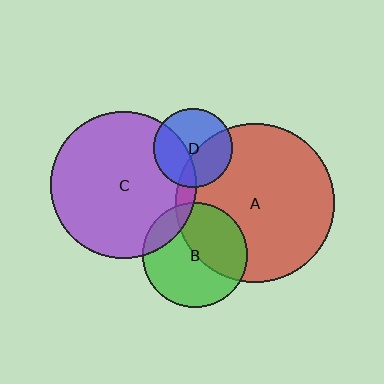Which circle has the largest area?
Circle A (red).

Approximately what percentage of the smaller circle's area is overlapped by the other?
Approximately 35%.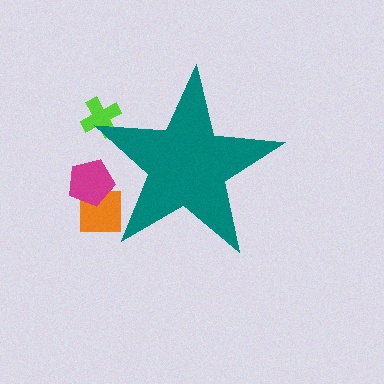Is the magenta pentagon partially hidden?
Yes, the magenta pentagon is partially hidden behind the teal star.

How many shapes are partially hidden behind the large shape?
3 shapes are partially hidden.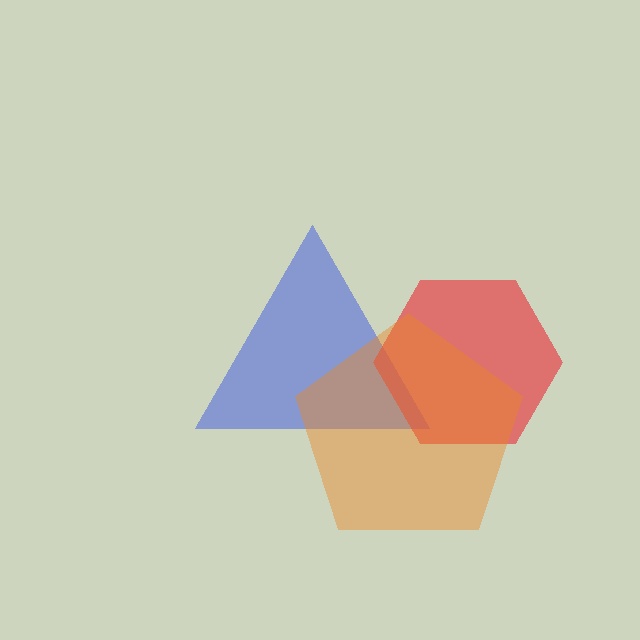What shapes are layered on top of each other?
The layered shapes are: a blue triangle, a red hexagon, an orange pentagon.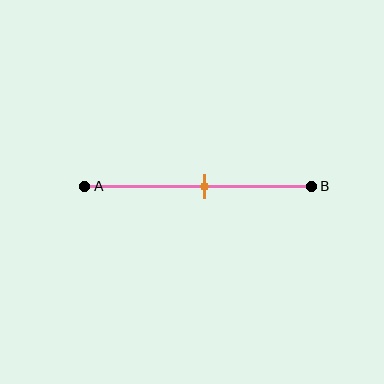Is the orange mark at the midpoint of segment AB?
Yes, the mark is approximately at the midpoint.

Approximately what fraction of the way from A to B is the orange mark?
The orange mark is approximately 55% of the way from A to B.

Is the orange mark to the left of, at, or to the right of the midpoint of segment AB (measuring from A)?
The orange mark is approximately at the midpoint of segment AB.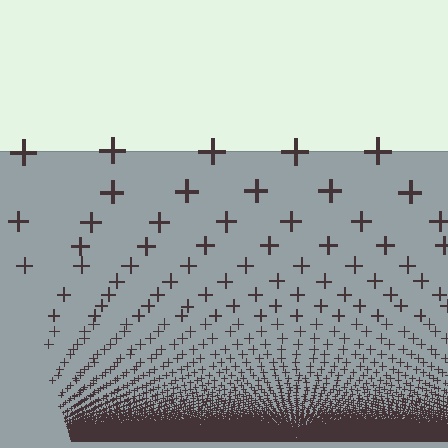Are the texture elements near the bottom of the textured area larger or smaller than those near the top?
Smaller. The gradient is inverted — elements near the bottom are smaller and denser.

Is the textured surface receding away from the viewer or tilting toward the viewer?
The surface appears to tilt toward the viewer. Texture elements get larger and sparser toward the top.